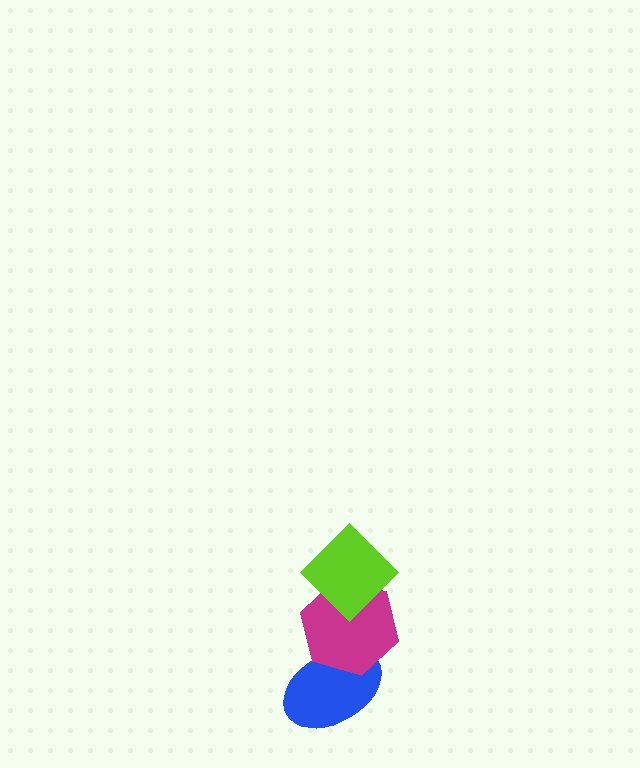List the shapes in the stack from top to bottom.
From top to bottom: the lime diamond, the magenta hexagon, the blue ellipse.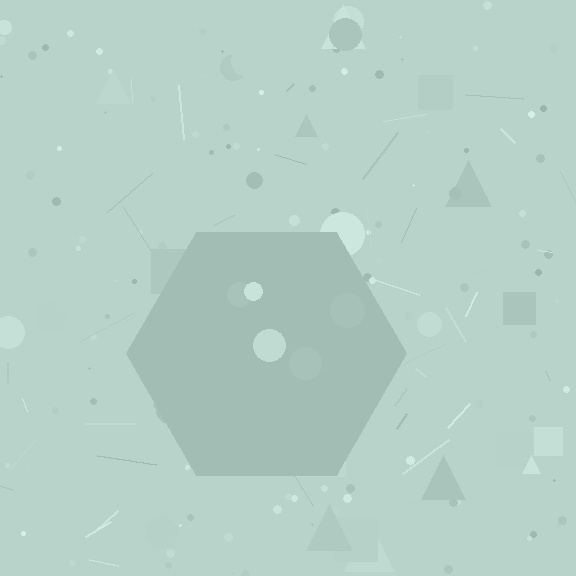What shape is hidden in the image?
A hexagon is hidden in the image.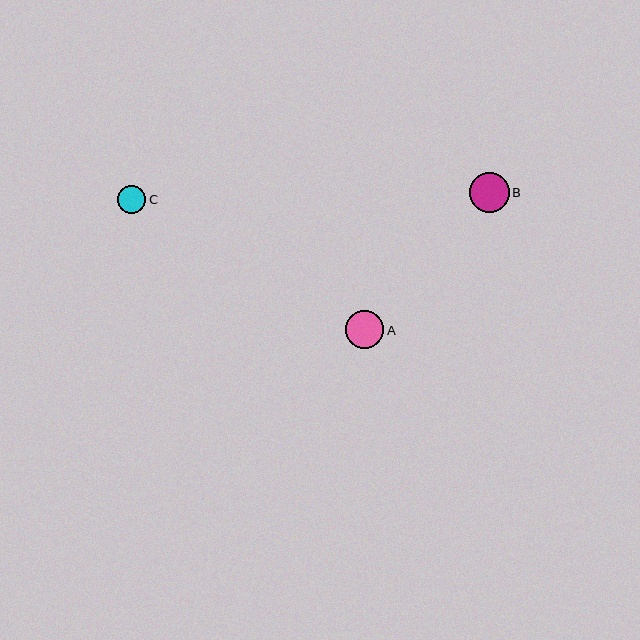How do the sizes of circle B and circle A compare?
Circle B and circle A are approximately the same size.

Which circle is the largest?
Circle B is the largest with a size of approximately 40 pixels.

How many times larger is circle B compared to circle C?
Circle B is approximately 1.4 times the size of circle C.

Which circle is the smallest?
Circle C is the smallest with a size of approximately 28 pixels.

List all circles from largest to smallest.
From largest to smallest: B, A, C.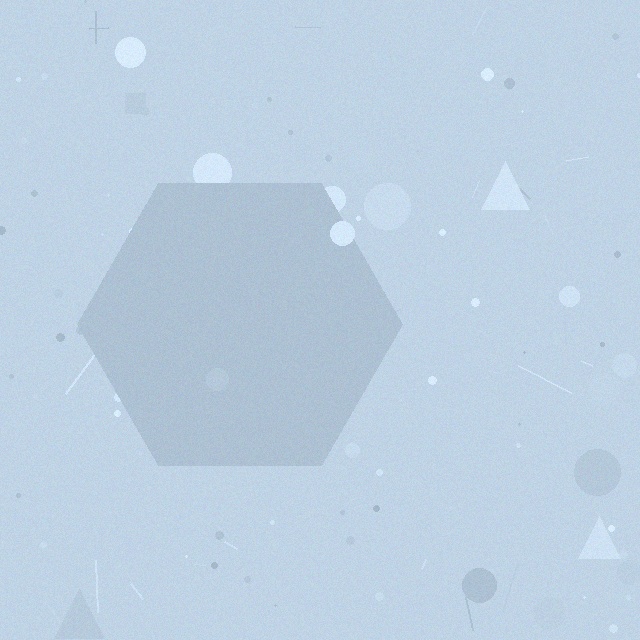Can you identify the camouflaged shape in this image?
The camouflaged shape is a hexagon.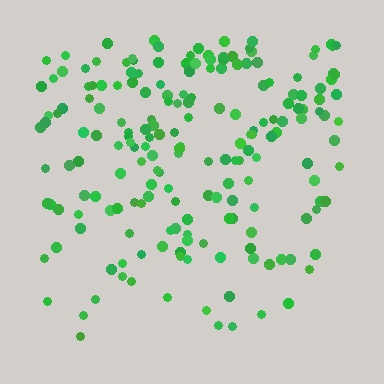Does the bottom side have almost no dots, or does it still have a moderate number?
Still a moderate number, just noticeably fewer than the top.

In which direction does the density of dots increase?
From bottom to top, with the top side densest.